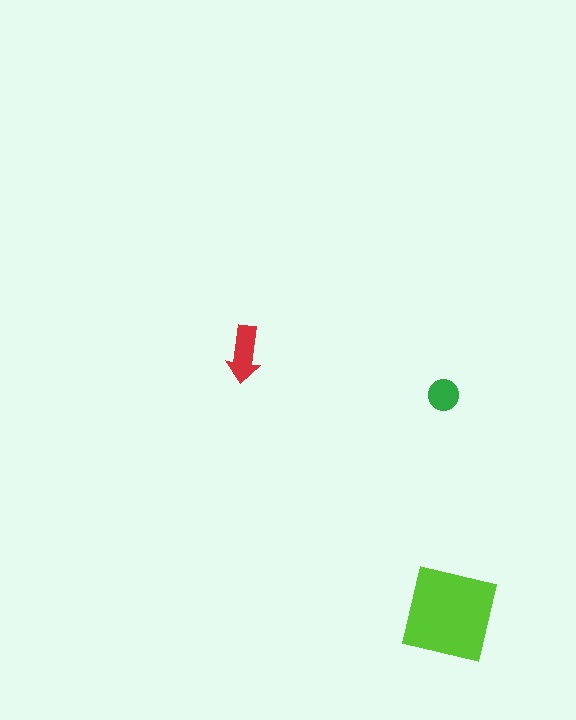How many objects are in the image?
There are 3 objects in the image.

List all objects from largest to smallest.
The lime square, the red arrow, the green circle.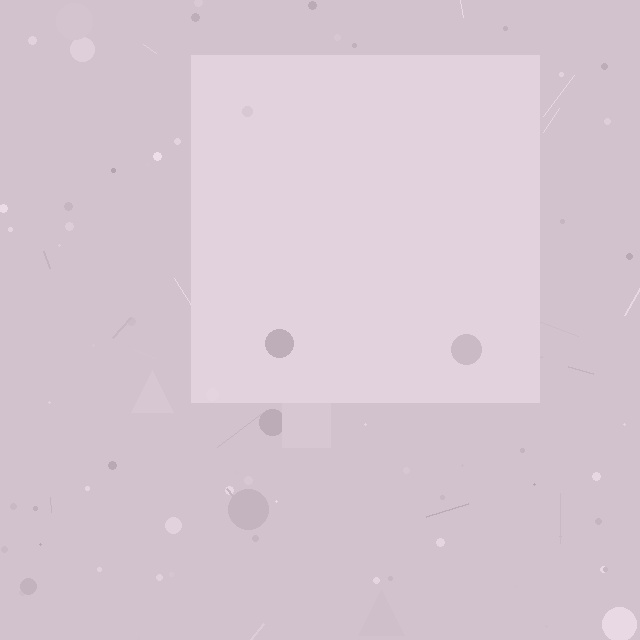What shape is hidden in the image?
A square is hidden in the image.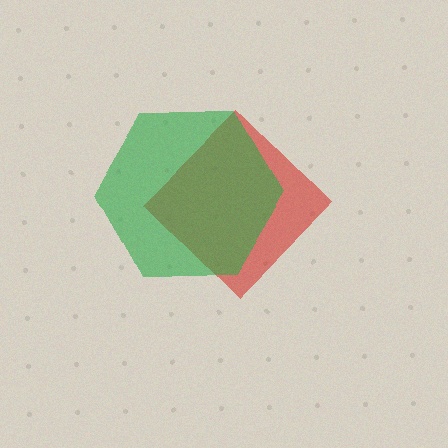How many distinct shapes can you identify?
There are 2 distinct shapes: a red diamond, a green hexagon.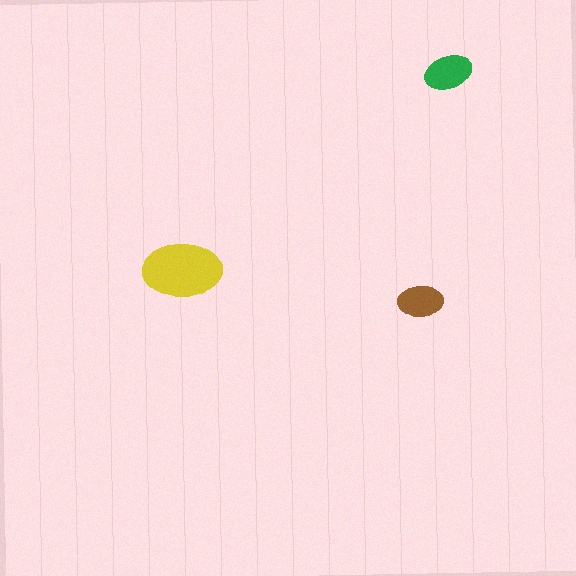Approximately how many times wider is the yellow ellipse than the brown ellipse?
About 1.5 times wider.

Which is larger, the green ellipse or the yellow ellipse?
The yellow one.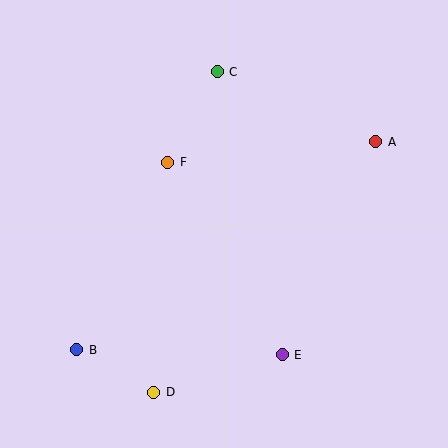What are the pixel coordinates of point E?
Point E is at (282, 355).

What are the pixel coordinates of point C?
Point C is at (217, 72).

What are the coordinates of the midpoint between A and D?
The midpoint between A and D is at (265, 267).